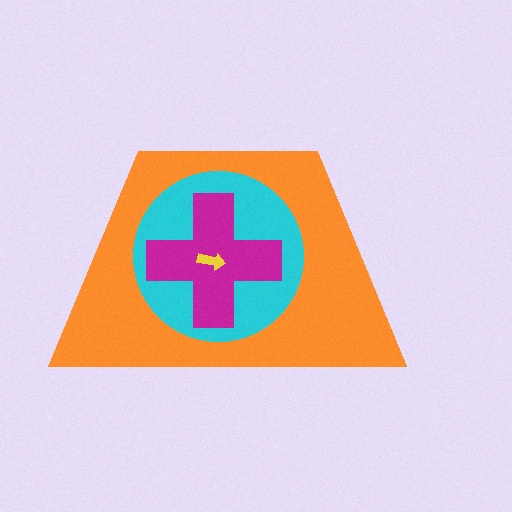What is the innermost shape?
The yellow arrow.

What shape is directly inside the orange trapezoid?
The cyan circle.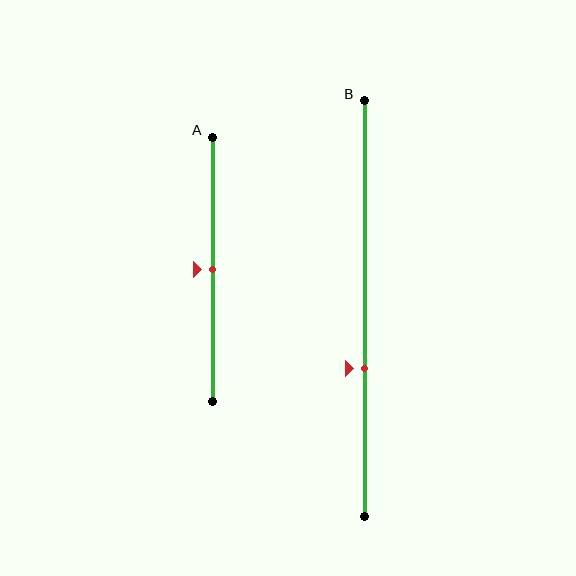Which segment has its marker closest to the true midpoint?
Segment A has its marker closest to the true midpoint.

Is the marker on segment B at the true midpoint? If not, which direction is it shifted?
No, the marker on segment B is shifted downward by about 14% of the segment length.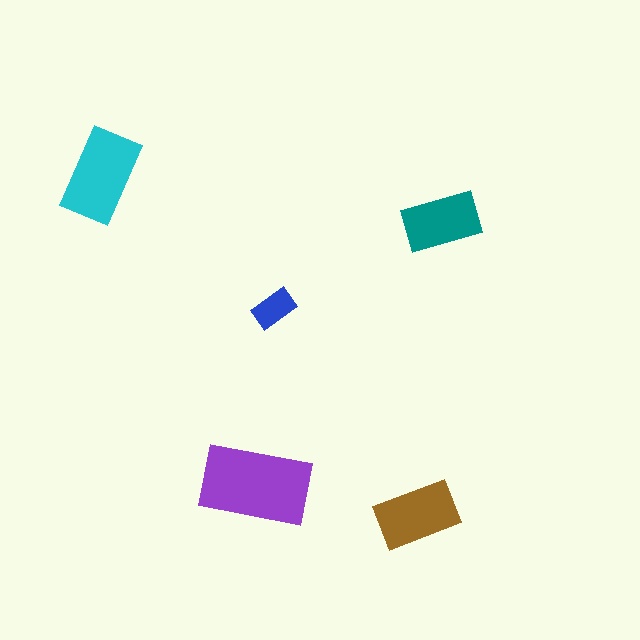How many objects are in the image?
There are 5 objects in the image.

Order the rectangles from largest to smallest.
the purple one, the cyan one, the brown one, the teal one, the blue one.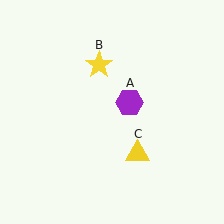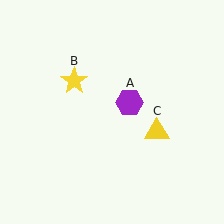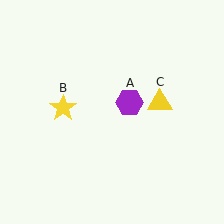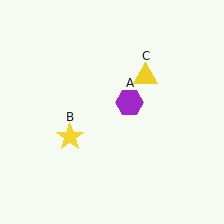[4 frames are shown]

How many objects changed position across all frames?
2 objects changed position: yellow star (object B), yellow triangle (object C).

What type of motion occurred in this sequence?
The yellow star (object B), yellow triangle (object C) rotated counterclockwise around the center of the scene.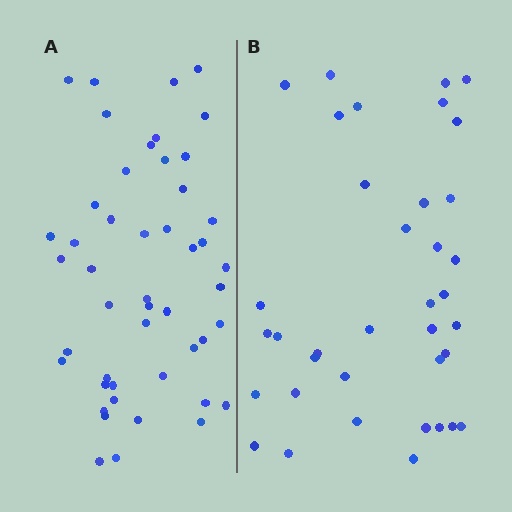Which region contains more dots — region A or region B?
Region A (the left region) has more dots.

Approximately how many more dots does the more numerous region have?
Region A has roughly 12 or so more dots than region B.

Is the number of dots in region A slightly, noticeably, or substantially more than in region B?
Region A has noticeably more, but not dramatically so. The ratio is roughly 1.3 to 1.